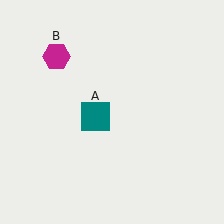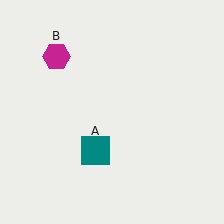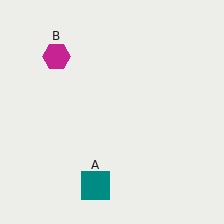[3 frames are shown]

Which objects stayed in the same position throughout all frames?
Magenta hexagon (object B) remained stationary.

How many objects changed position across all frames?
1 object changed position: teal square (object A).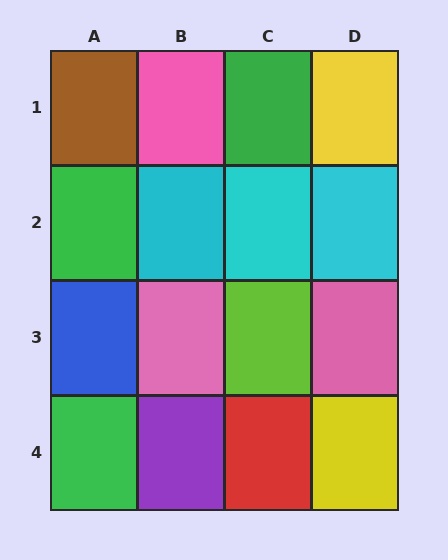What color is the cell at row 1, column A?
Brown.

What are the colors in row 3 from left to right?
Blue, pink, lime, pink.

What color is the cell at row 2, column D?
Cyan.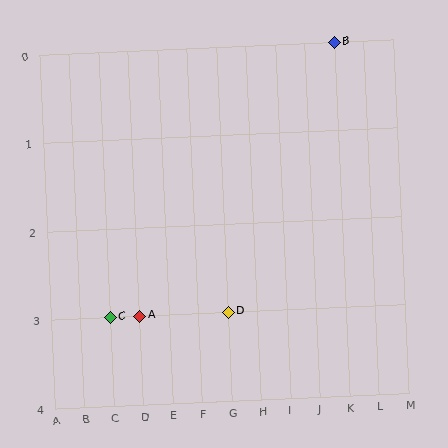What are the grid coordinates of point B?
Point B is at grid coordinates (K, 0).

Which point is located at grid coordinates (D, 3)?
Point A is at (D, 3).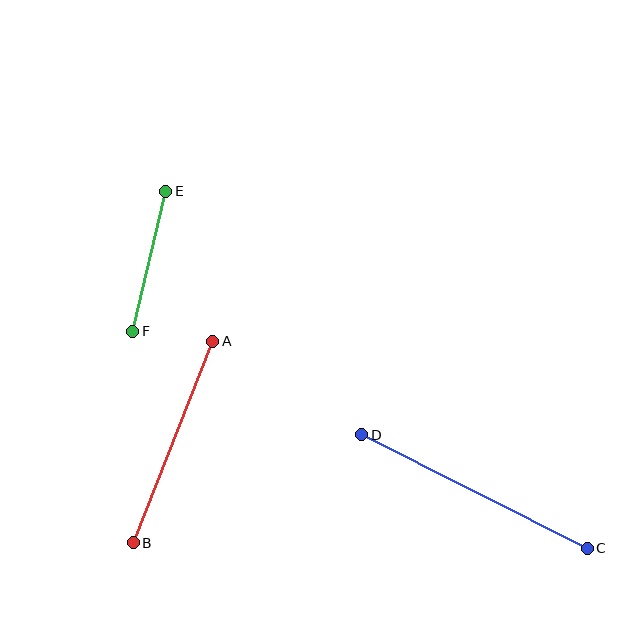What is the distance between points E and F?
The distance is approximately 144 pixels.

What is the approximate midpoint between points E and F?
The midpoint is at approximately (149, 261) pixels.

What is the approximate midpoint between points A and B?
The midpoint is at approximately (173, 442) pixels.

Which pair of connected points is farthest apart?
Points C and D are farthest apart.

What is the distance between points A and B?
The distance is approximately 217 pixels.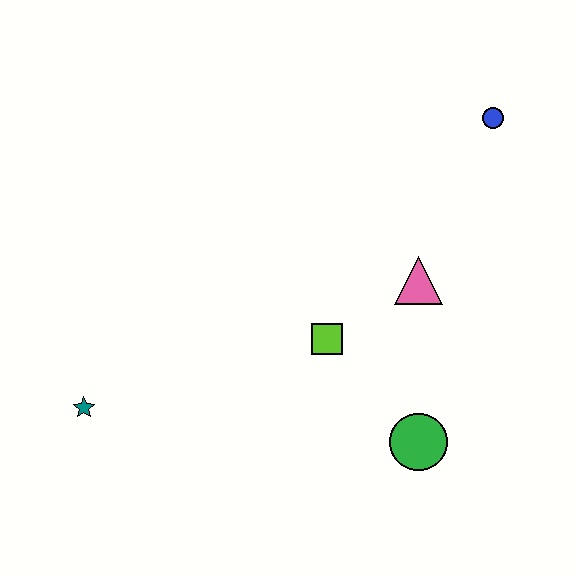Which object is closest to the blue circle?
The pink triangle is closest to the blue circle.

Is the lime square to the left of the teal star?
No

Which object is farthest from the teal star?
The blue circle is farthest from the teal star.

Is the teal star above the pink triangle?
No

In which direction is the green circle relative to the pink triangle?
The green circle is below the pink triangle.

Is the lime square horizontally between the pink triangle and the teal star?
Yes